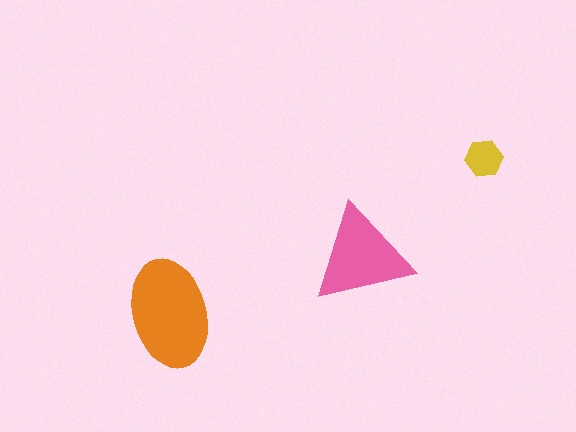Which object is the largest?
The orange ellipse.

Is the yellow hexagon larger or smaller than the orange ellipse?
Smaller.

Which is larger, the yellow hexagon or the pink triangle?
The pink triangle.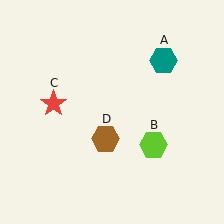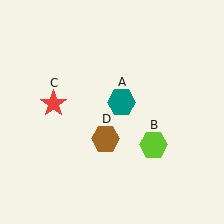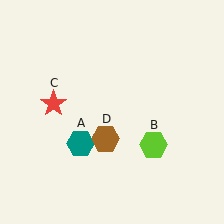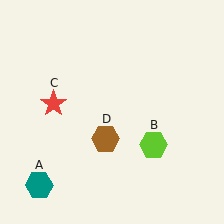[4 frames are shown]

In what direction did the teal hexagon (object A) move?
The teal hexagon (object A) moved down and to the left.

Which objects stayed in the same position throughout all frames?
Lime hexagon (object B) and red star (object C) and brown hexagon (object D) remained stationary.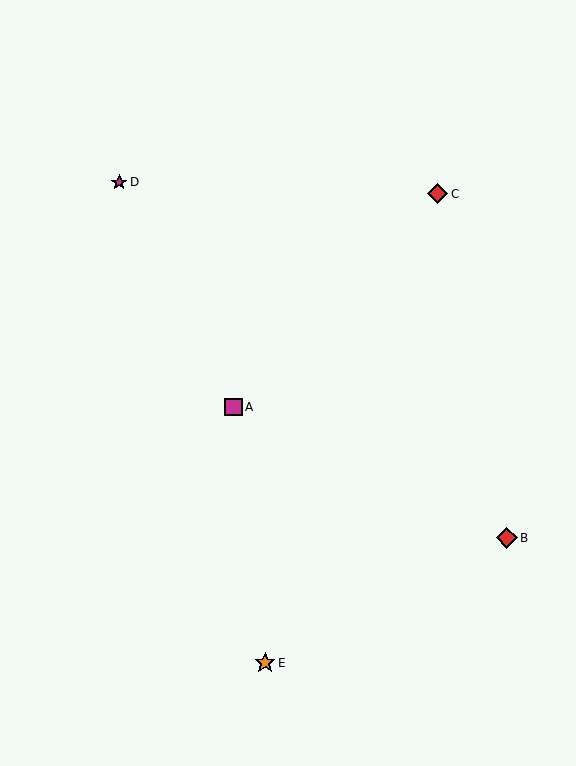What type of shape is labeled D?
Shape D is a magenta star.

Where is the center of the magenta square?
The center of the magenta square is at (234, 407).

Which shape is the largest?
The red diamond (labeled B) is the largest.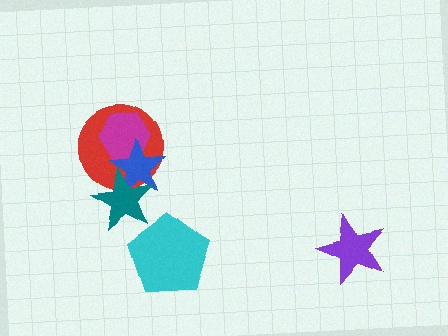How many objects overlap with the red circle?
3 objects overlap with the red circle.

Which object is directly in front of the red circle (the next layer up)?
The magenta hexagon is directly in front of the red circle.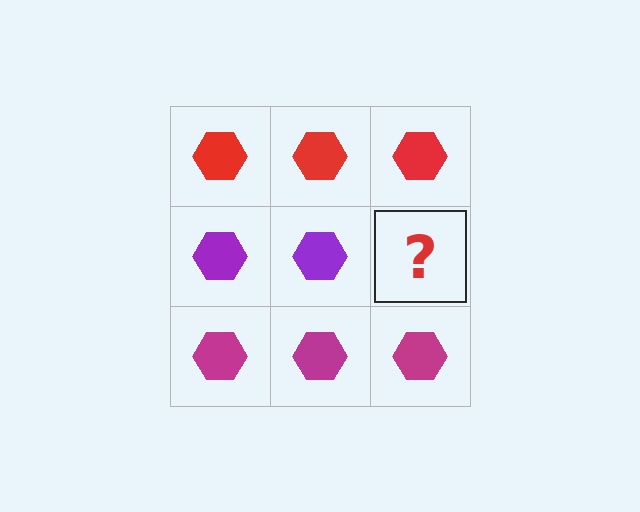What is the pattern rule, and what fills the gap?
The rule is that each row has a consistent color. The gap should be filled with a purple hexagon.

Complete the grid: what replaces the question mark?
The question mark should be replaced with a purple hexagon.